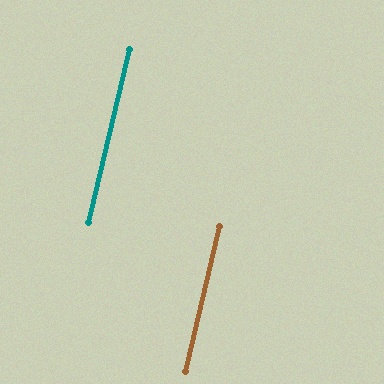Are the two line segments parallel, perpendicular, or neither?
Parallel — their directions differ by only 0.1°.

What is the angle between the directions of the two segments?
Approximately 0 degrees.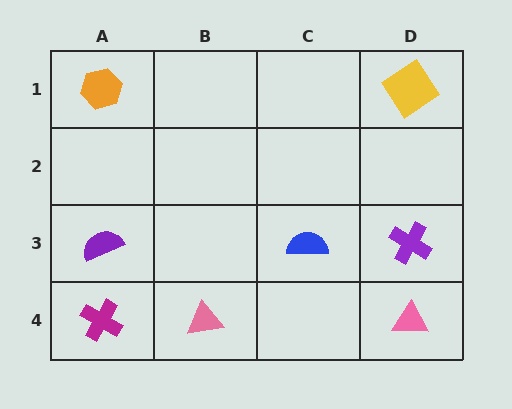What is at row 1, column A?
An orange hexagon.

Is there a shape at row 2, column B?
No, that cell is empty.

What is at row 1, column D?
A yellow diamond.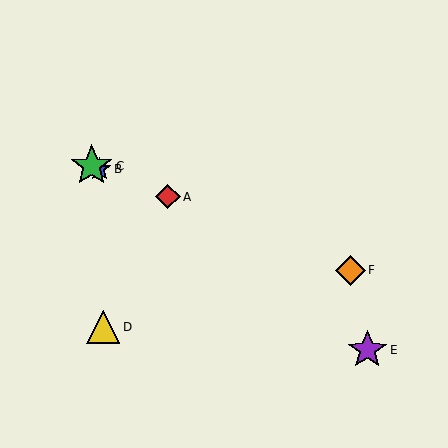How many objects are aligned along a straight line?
4 objects (A, B, C, F) are aligned along a straight line.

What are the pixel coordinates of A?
Object A is at (168, 197).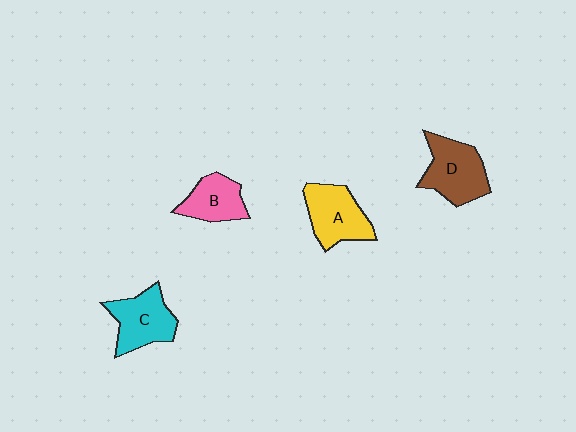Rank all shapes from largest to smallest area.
From largest to smallest: D (brown), A (yellow), C (cyan), B (pink).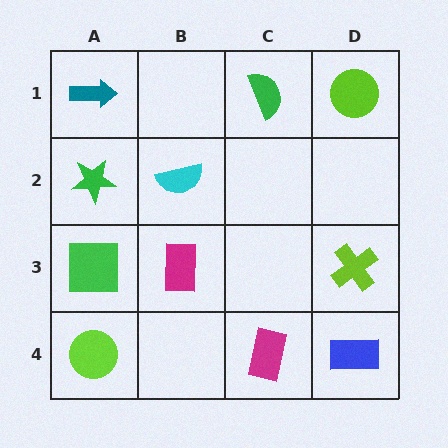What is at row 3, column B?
A magenta rectangle.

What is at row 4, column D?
A blue rectangle.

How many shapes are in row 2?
2 shapes.